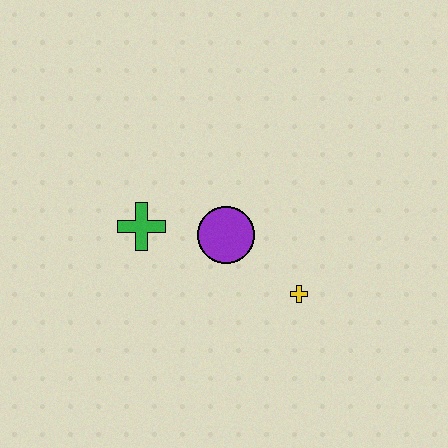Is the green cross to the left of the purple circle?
Yes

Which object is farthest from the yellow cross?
The green cross is farthest from the yellow cross.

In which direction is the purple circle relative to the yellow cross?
The purple circle is to the left of the yellow cross.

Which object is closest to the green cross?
The purple circle is closest to the green cross.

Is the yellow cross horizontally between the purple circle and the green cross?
No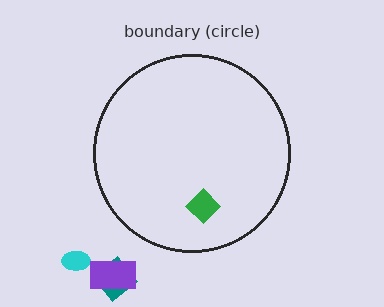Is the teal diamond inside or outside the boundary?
Outside.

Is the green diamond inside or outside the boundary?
Inside.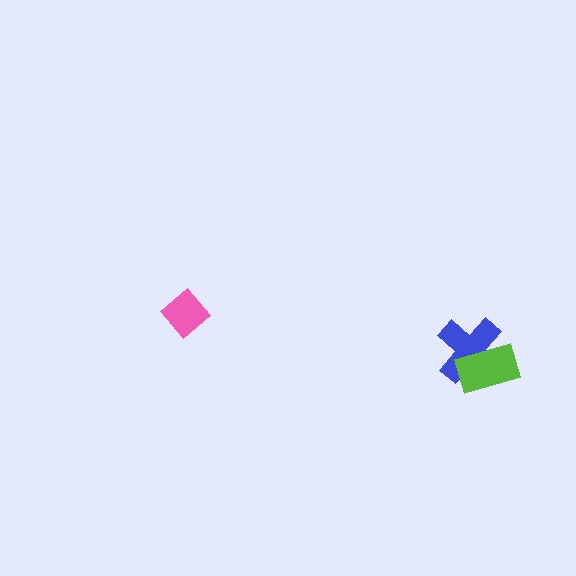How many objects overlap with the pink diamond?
0 objects overlap with the pink diamond.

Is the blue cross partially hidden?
Yes, it is partially covered by another shape.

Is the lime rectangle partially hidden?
No, no other shape covers it.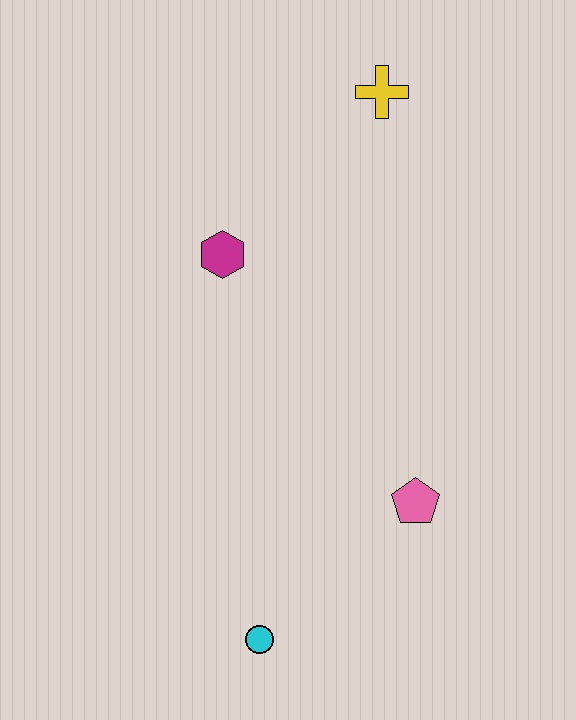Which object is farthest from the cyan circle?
The yellow cross is farthest from the cyan circle.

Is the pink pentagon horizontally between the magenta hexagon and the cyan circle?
No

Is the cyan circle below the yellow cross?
Yes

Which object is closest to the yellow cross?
The magenta hexagon is closest to the yellow cross.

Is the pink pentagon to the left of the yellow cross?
No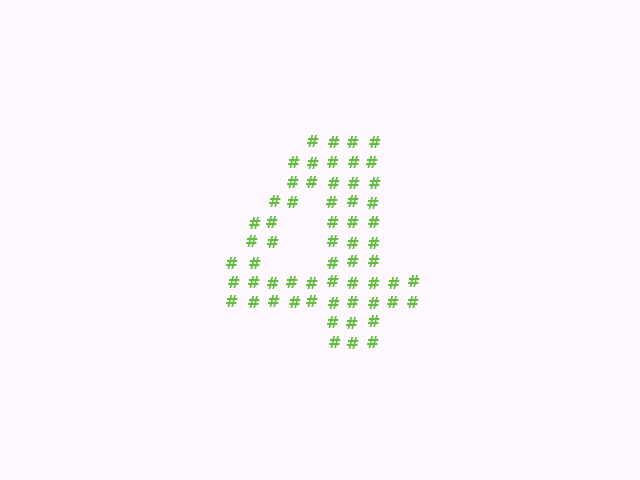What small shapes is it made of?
It is made of small hash symbols.